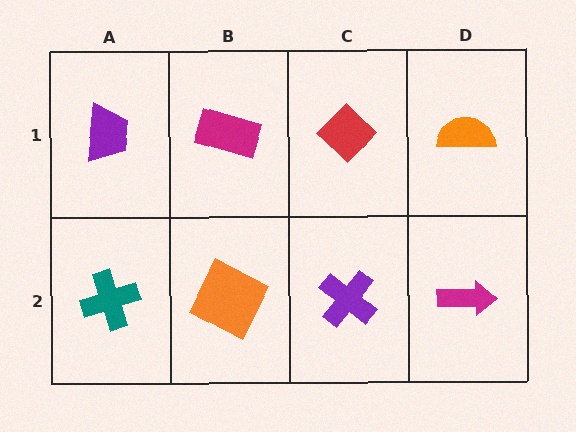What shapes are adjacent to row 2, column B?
A magenta rectangle (row 1, column B), a teal cross (row 2, column A), a purple cross (row 2, column C).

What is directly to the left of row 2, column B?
A teal cross.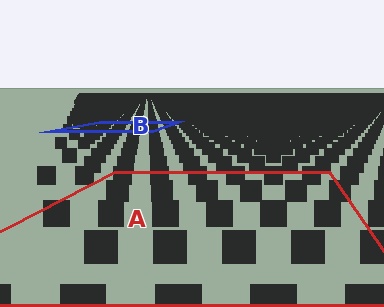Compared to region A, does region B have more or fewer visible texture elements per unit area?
Region B has more texture elements per unit area — they are packed more densely because it is farther away.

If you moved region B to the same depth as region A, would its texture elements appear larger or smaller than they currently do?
They would appear larger. At a closer depth, the same texture elements are projected at a bigger on-screen size.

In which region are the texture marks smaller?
The texture marks are smaller in region B, because it is farther away.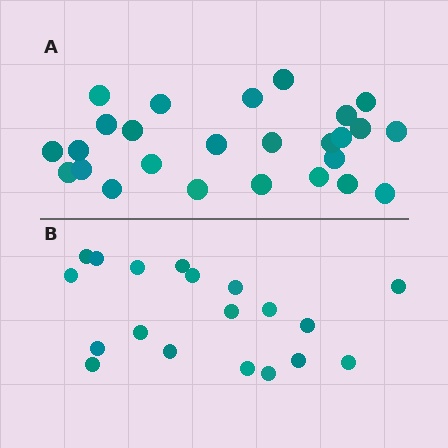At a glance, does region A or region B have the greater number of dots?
Region A (the top region) has more dots.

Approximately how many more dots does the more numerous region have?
Region A has roughly 8 or so more dots than region B.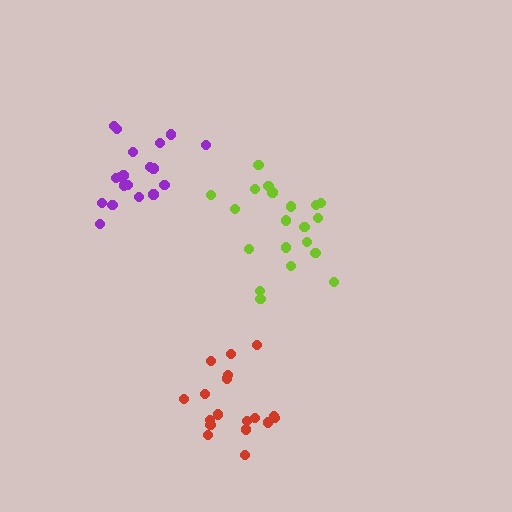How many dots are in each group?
Group 1: 20 dots, Group 2: 18 dots, Group 3: 19 dots (57 total).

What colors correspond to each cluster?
The clusters are colored: lime, red, purple.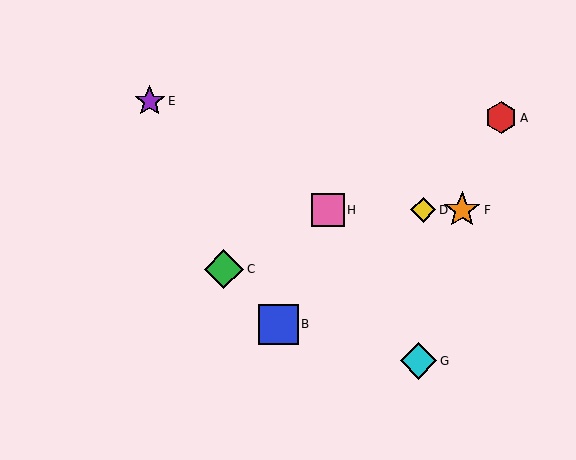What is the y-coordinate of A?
Object A is at y≈118.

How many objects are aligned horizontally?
3 objects (D, F, H) are aligned horizontally.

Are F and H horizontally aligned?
Yes, both are at y≈210.